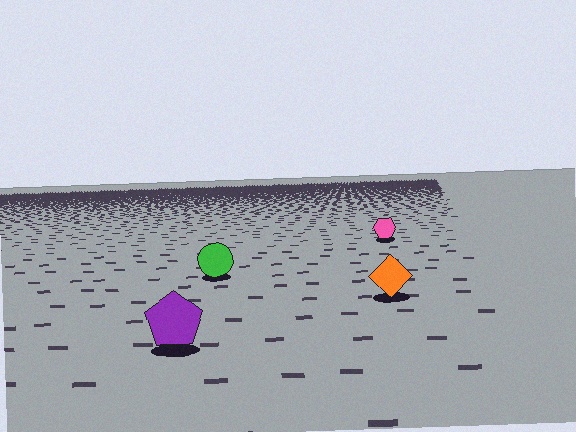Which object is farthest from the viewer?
The pink hexagon is farthest from the viewer. It appears smaller and the ground texture around it is denser.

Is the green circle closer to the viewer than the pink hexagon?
Yes. The green circle is closer — you can tell from the texture gradient: the ground texture is coarser near it.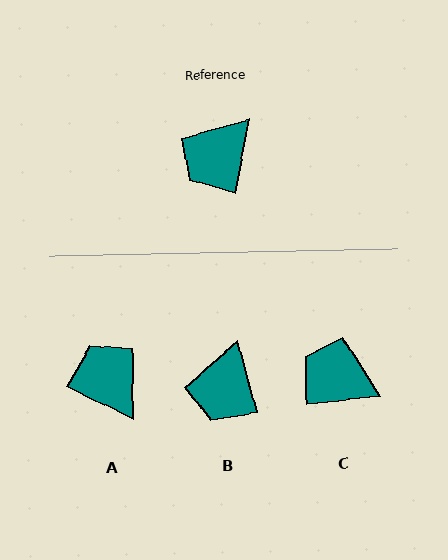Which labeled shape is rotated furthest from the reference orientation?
A, about 105 degrees away.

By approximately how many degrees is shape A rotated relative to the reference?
Approximately 105 degrees clockwise.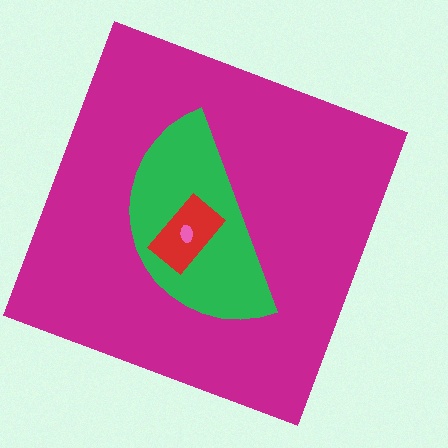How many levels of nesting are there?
4.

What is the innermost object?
The pink ellipse.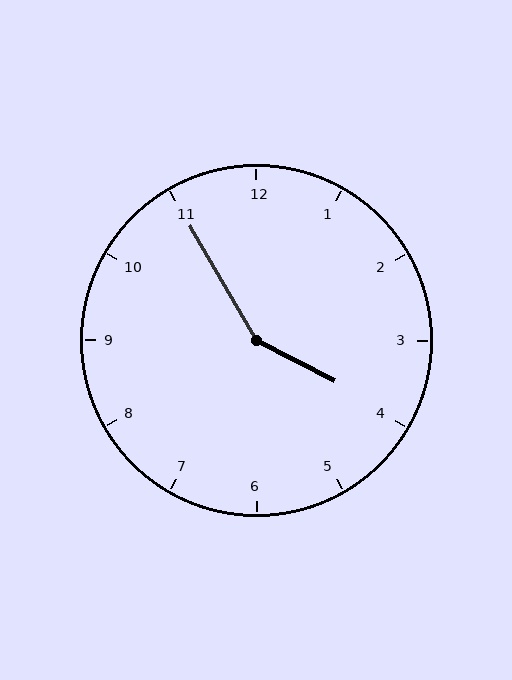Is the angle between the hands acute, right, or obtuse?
It is obtuse.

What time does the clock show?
3:55.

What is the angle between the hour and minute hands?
Approximately 148 degrees.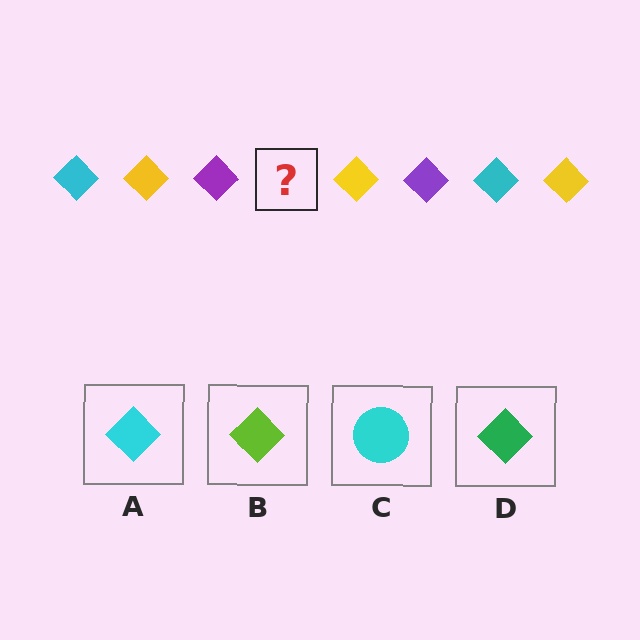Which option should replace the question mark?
Option A.